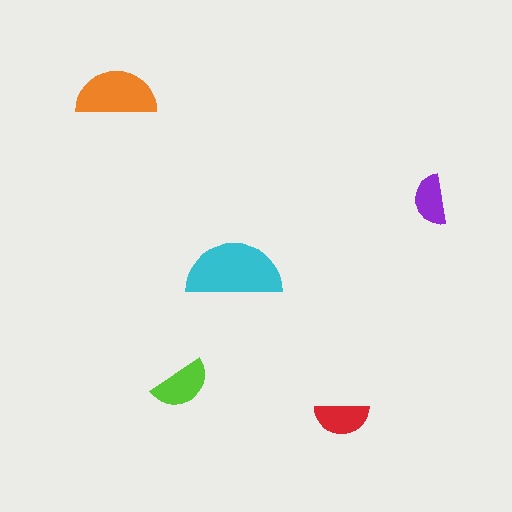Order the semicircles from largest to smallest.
the cyan one, the orange one, the lime one, the red one, the purple one.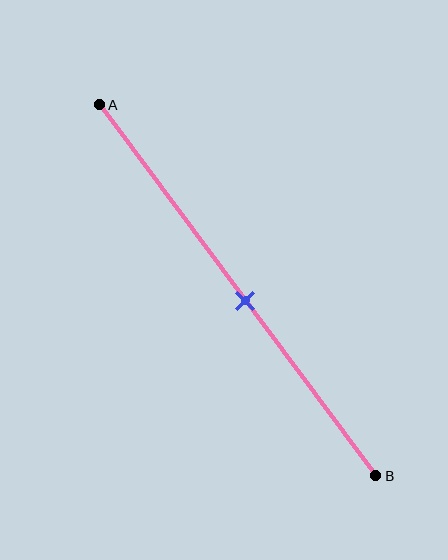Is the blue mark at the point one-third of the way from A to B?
No, the mark is at about 55% from A, not at the 33% one-third point.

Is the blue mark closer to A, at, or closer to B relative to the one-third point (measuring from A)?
The blue mark is closer to point B than the one-third point of segment AB.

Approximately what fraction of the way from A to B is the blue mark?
The blue mark is approximately 55% of the way from A to B.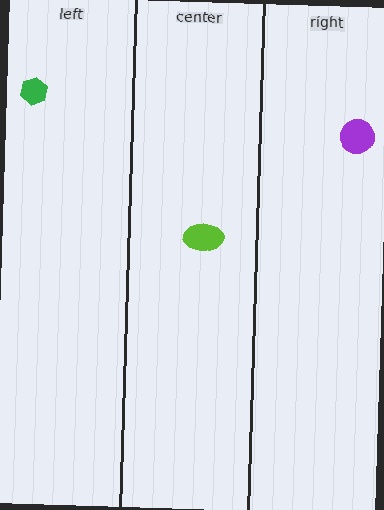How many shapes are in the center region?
1.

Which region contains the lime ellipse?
The center region.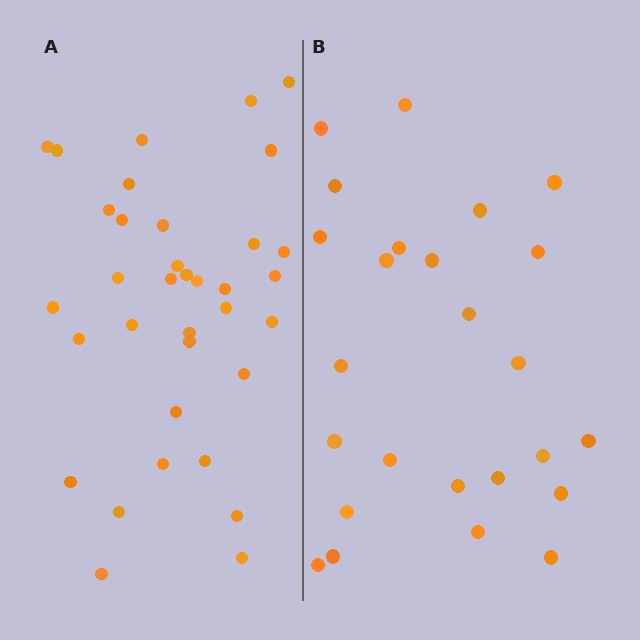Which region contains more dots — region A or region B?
Region A (the left region) has more dots.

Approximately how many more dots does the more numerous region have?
Region A has roughly 10 or so more dots than region B.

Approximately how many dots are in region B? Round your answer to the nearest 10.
About 20 dots. (The exact count is 25, which rounds to 20.)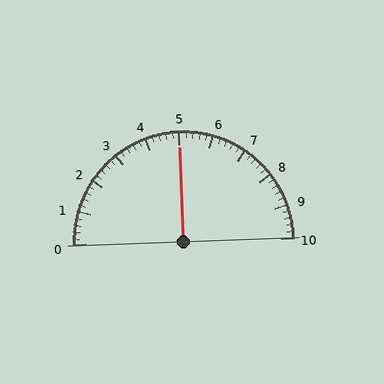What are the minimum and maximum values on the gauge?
The gauge ranges from 0 to 10.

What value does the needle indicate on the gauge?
The needle indicates approximately 5.0.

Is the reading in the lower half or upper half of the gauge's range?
The reading is in the upper half of the range (0 to 10).